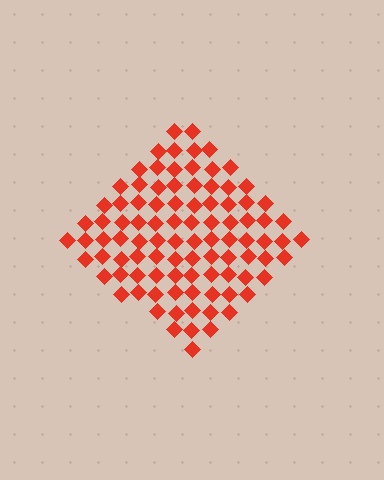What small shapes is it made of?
It is made of small diamonds.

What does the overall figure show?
The overall figure shows a diamond.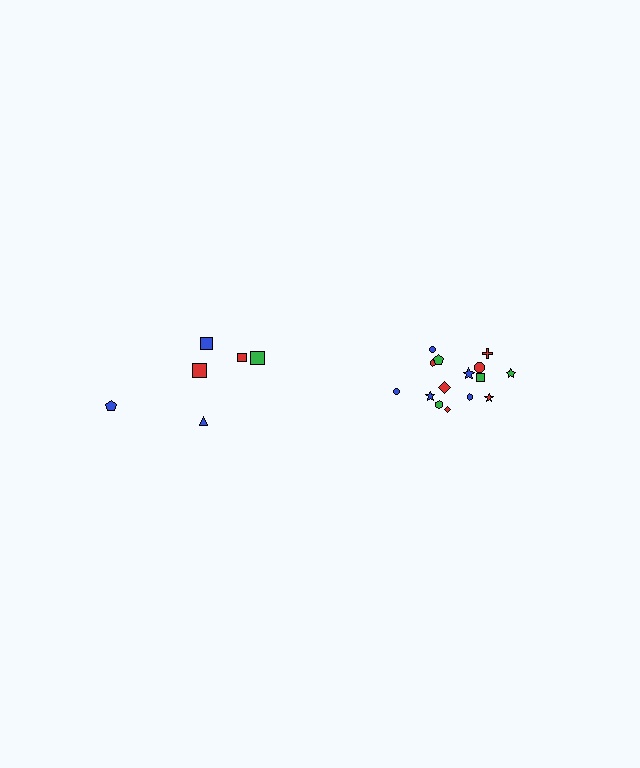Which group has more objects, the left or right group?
The right group.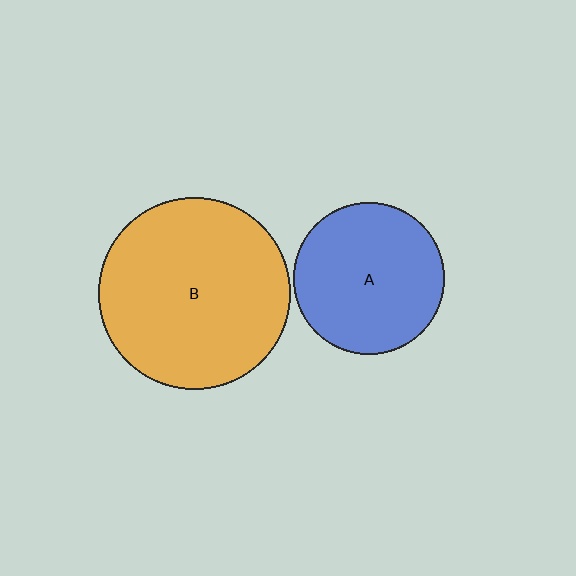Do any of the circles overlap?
No, none of the circles overlap.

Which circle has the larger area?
Circle B (orange).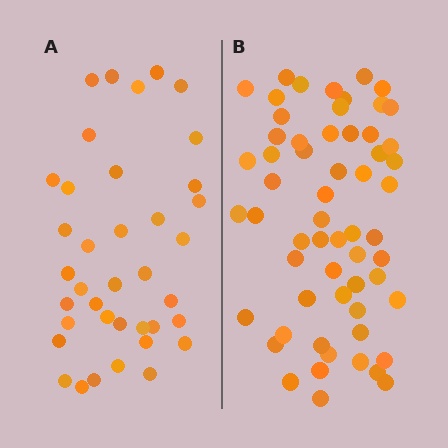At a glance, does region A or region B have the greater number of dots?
Region B (the right region) has more dots.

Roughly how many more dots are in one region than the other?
Region B has approximately 20 more dots than region A.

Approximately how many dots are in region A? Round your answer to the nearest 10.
About 40 dots. (The exact count is 38, which rounds to 40.)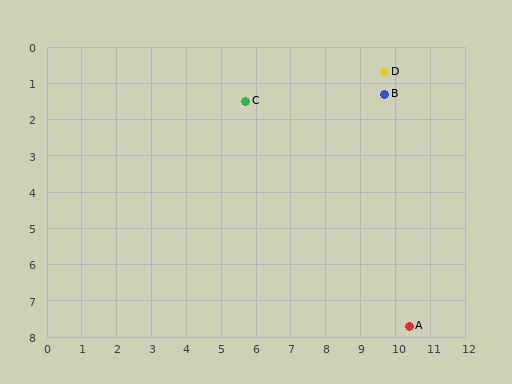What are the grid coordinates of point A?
Point A is at approximately (10.4, 7.7).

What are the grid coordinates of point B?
Point B is at approximately (9.7, 1.3).